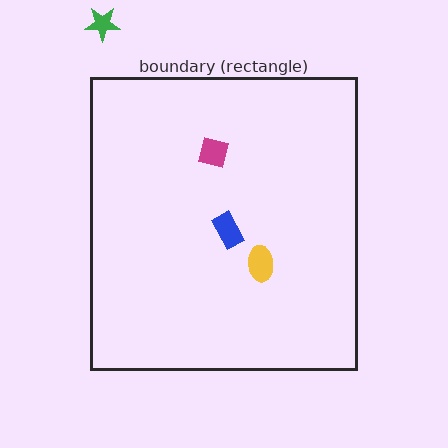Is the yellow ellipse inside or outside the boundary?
Inside.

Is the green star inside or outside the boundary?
Outside.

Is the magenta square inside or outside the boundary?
Inside.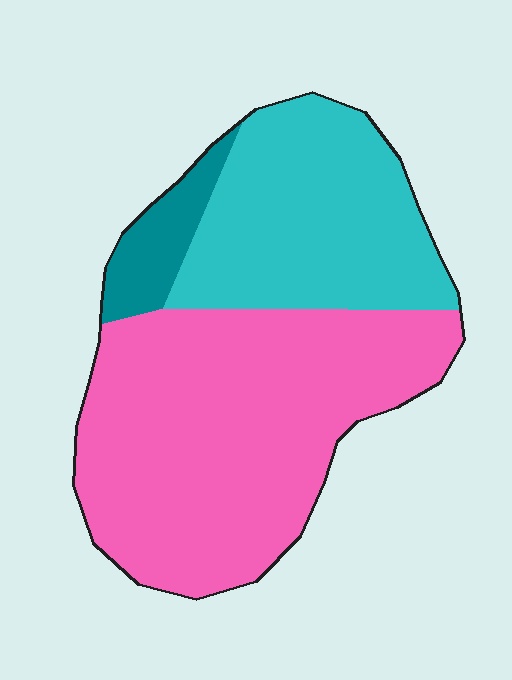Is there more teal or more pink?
Pink.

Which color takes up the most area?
Pink, at roughly 60%.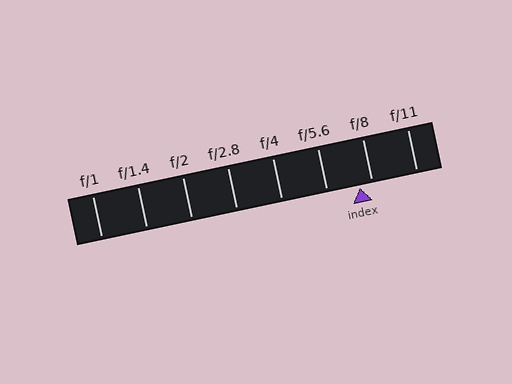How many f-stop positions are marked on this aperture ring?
There are 8 f-stop positions marked.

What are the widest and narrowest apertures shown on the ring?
The widest aperture shown is f/1 and the narrowest is f/11.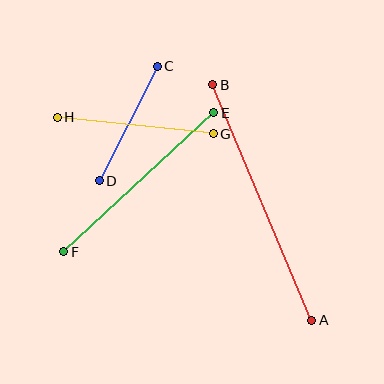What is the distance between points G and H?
The distance is approximately 157 pixels.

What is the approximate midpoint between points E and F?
The midpoint is at approximately (139, 182) pixels.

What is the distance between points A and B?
The distance is approximately 256 pixels.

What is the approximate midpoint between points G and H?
The midpoint is at approximately (135, 125) pixels.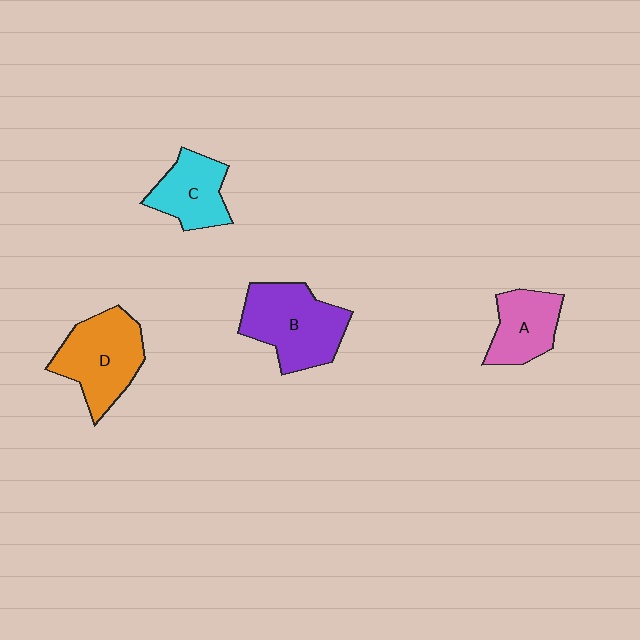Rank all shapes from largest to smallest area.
From largest to smallest: B (purple), D (orange), C (cyan), A (pink).